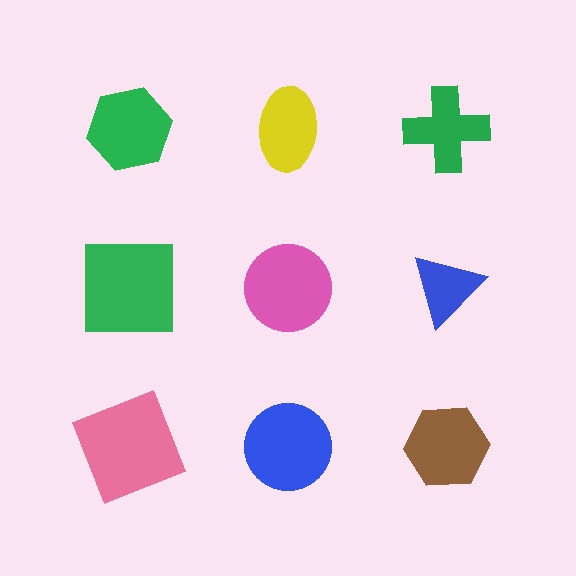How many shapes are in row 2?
3 shapes.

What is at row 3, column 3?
A brown hexagon.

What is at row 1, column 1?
A green hexagon.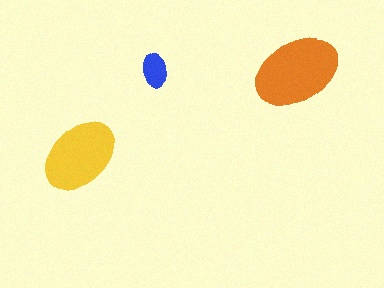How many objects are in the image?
There are 3 objects in the image.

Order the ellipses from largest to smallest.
the orange one, the yellow one, the blue one.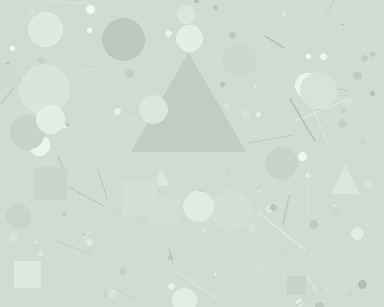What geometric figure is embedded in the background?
A triangle is embedded in the background.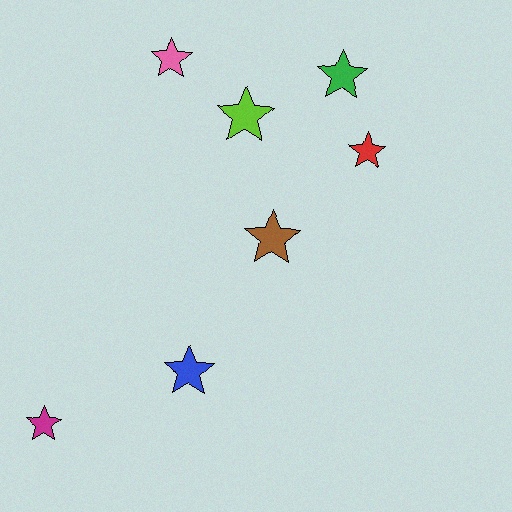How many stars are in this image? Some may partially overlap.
There are 7 stars.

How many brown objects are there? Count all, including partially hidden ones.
There is 1 brown object.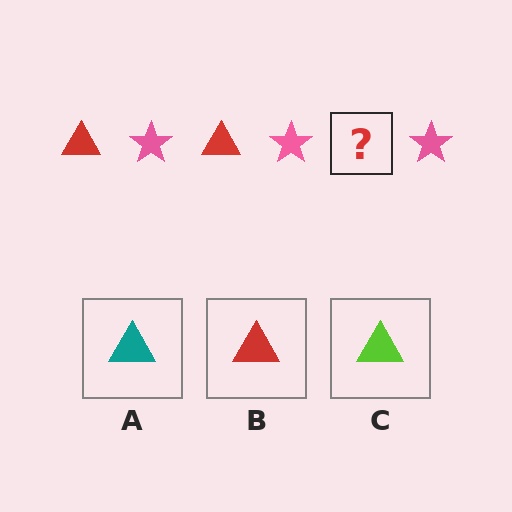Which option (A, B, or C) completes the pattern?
B.